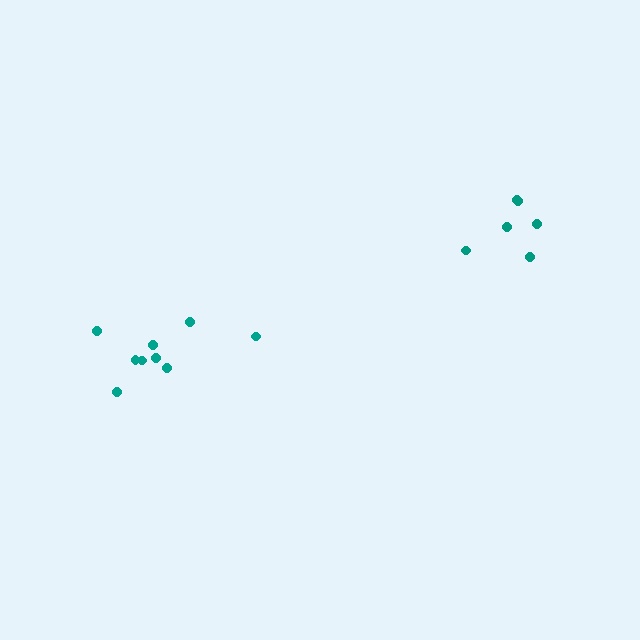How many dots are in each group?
Group 1: 9 dots, Group 2: 6 dots (15 total).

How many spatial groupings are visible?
There are 2 spatial groupings.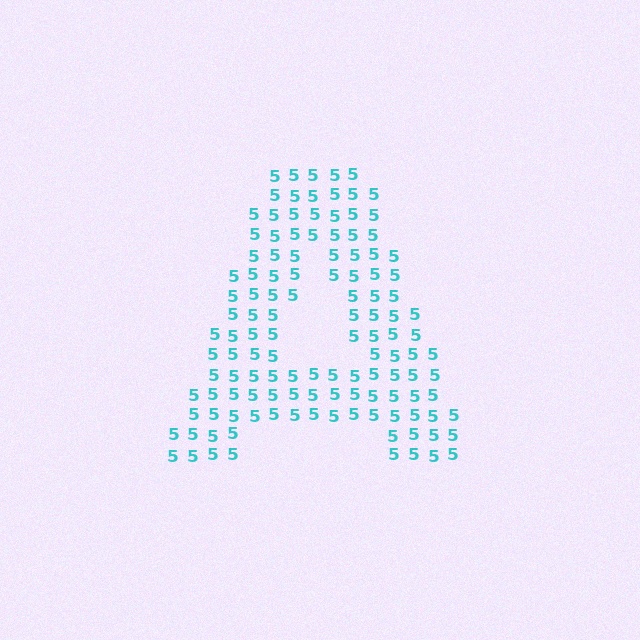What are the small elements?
The small elements are digit 5's.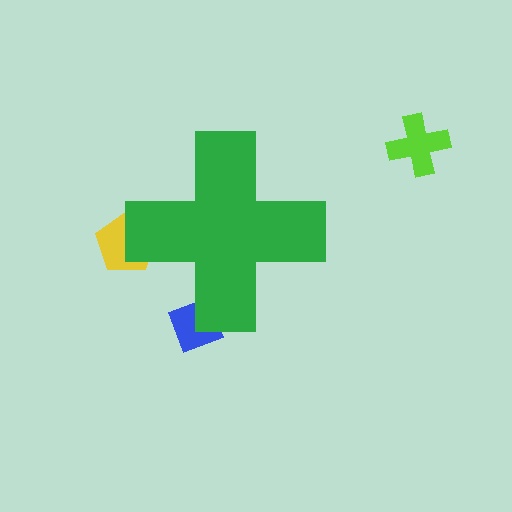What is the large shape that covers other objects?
A green cross.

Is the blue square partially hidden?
Yes, the blue square is partially hidden behind the green cross.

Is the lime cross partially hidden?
No, the lime cross is fully visible.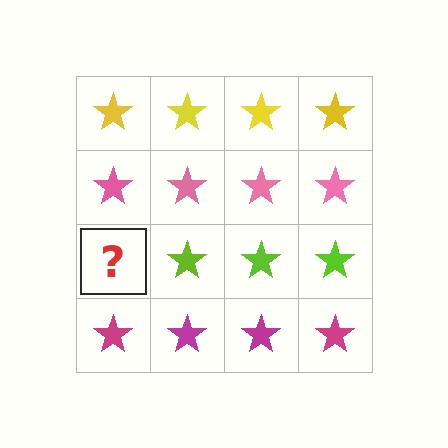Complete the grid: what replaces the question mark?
The question mark should be replaced with a lime star.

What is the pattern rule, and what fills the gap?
The rule is that each row has a consistent color. The gap should be filled with a lime star.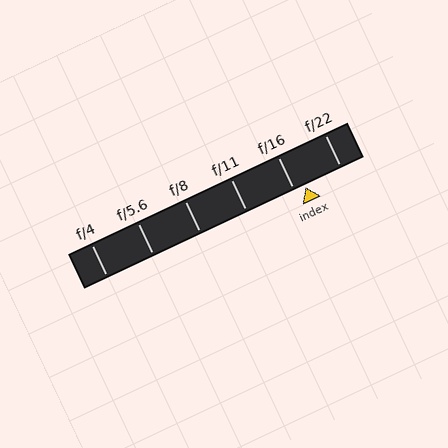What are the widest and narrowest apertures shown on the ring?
The widest aperture shown is f/4 and the narrowest is f/22.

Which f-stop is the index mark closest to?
The index mark is closest to f/16.